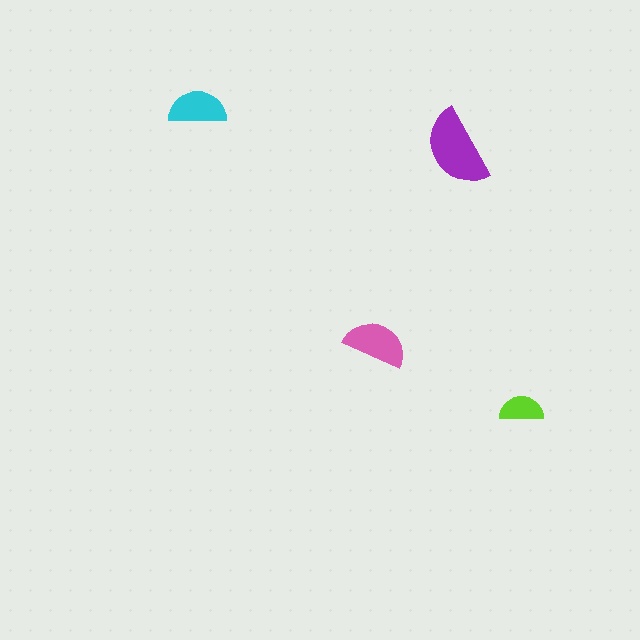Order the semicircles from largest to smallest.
the purple one, the pink one, the cyan one, the lime one.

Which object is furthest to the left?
The cyan semicircle is leftmost.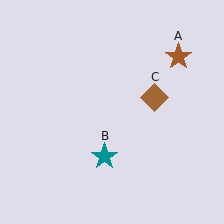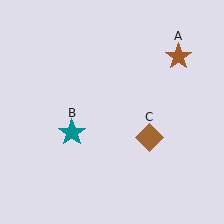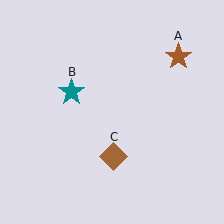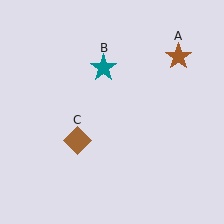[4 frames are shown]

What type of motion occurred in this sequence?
The teal star (object B), brown diamond (object C) rotated clockwise around the center of the scene.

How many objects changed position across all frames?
2 objects changed position: teal star (object B), brown diamond (object C).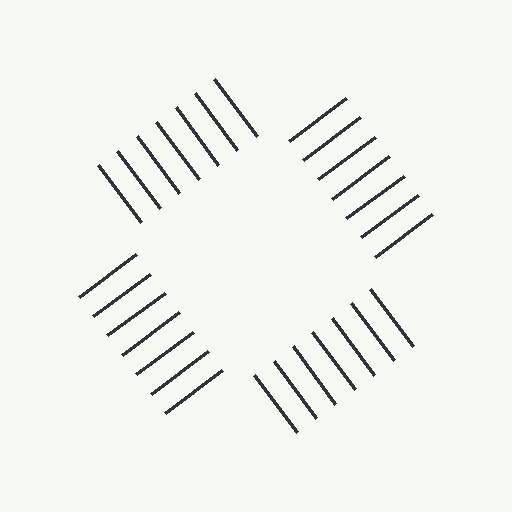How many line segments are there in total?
28 — 7 along each of the 4 edges.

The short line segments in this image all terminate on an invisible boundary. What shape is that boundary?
An illusory square — the line segments terminate on its edges but no continuous stroke is drawn.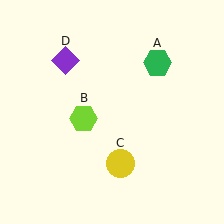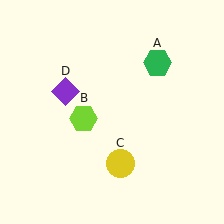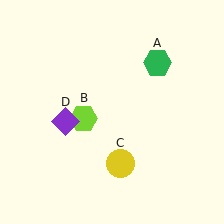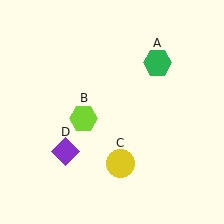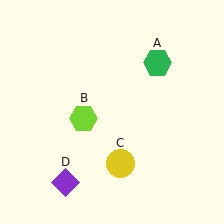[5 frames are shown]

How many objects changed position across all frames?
1 object changed position: purple diamond (object D).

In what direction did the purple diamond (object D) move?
The purple diamond (object D) moved down.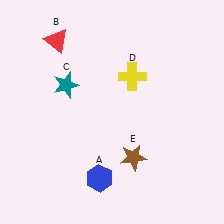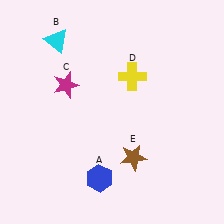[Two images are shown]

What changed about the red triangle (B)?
In Image 1, B is red. In Image 2, it changed to cyan.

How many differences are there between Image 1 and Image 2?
There are 2 differences between the two images.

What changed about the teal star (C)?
In Image 1, C is teal. In Image 2, it changed to magenta.